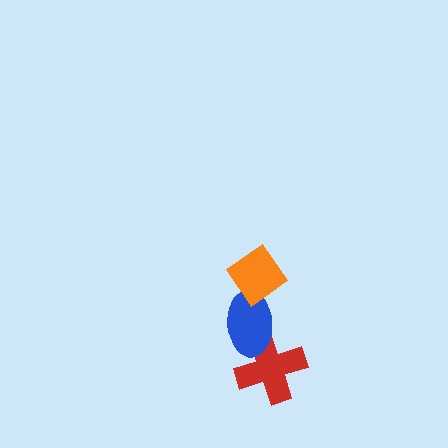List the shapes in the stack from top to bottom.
From top to bottom: the orange diamond, the blue ellipse, the red cross.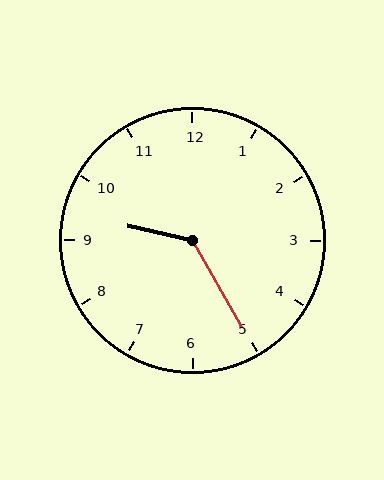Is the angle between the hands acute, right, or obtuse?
It is obtuse.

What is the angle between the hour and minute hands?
Approximately 132 degrees.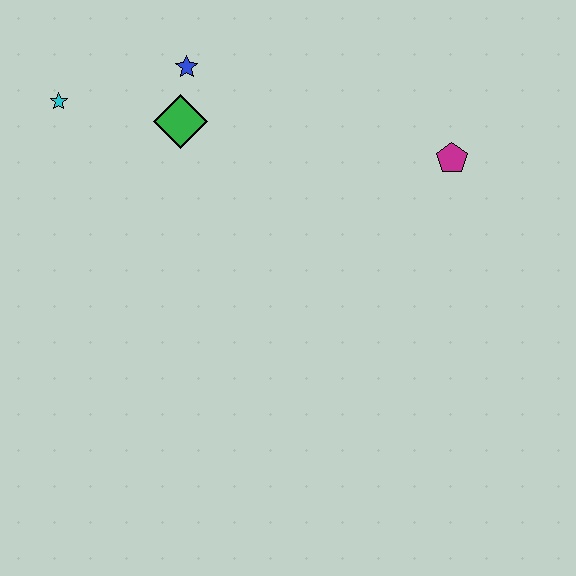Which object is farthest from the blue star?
The magenta pentagon is farthest from the blue star.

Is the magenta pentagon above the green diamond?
No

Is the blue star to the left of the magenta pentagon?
Yes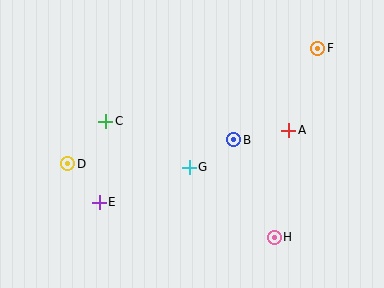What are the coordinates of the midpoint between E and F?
The midpoint between E and F is at (209, 125).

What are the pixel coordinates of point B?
Point B is at (234, 140).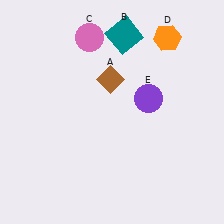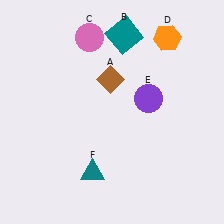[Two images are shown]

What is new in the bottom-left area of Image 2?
A teal triangle (F) was added in the bottom-left area of Image 2.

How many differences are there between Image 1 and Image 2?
There is 1 difference between the two images.